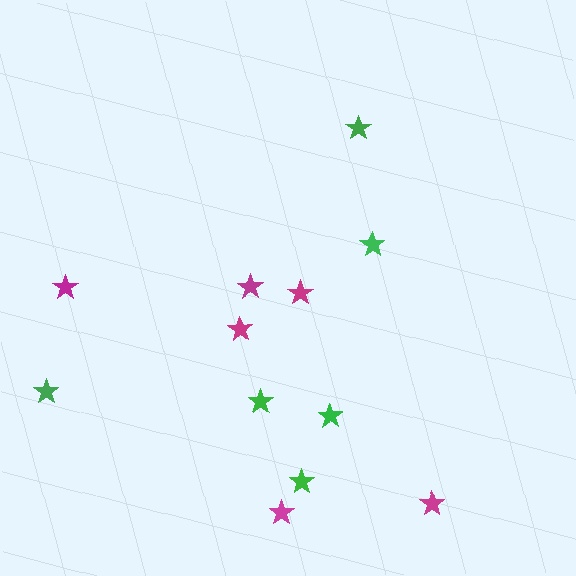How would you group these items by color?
There are 2 groups: one group of green stars (6) and one group of magenta stars (6).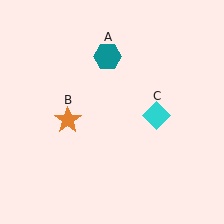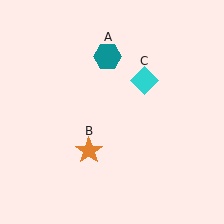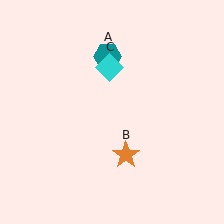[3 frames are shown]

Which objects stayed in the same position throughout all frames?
Teal hexagon (object A) remained stationary.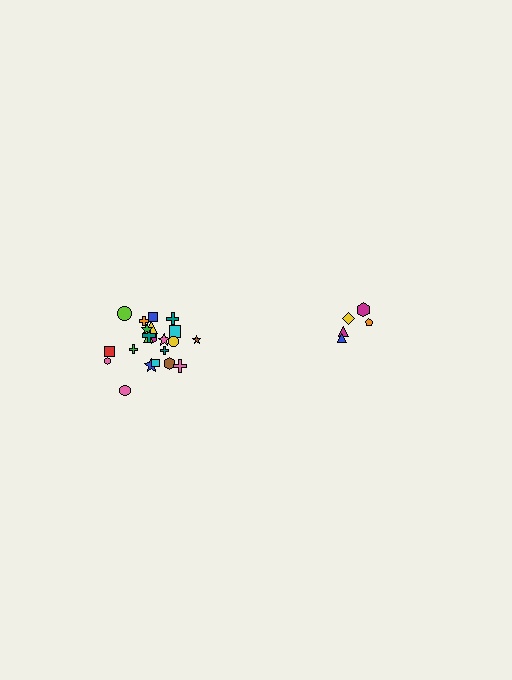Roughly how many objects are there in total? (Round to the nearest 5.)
Roughly 25 objects in total.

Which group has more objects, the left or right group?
The left group.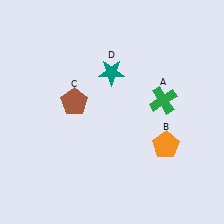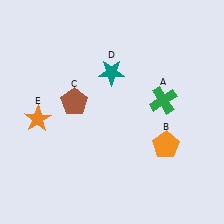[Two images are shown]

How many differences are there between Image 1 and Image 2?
There is 1 difference between the two images.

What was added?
An orange star (E) was added in Image 2.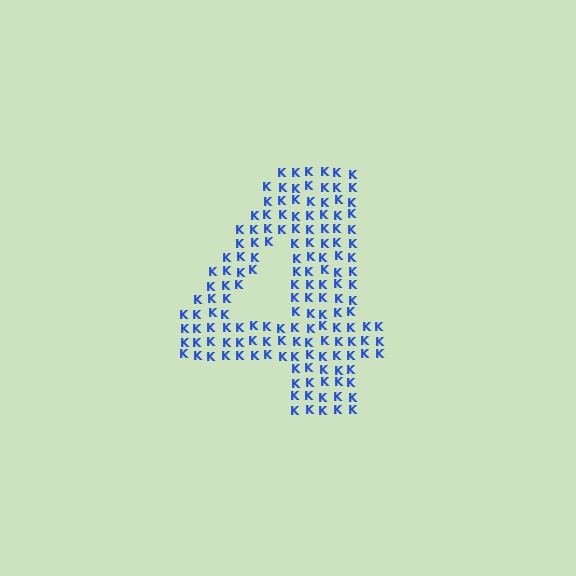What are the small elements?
The small elements are letter K's.